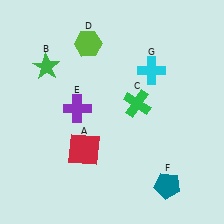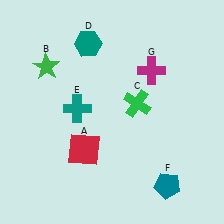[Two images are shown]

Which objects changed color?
D changed from lime to teal. E changed from purple to teal. G changed from cyan to magenta.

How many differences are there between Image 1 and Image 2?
There are 3 differences between the two images.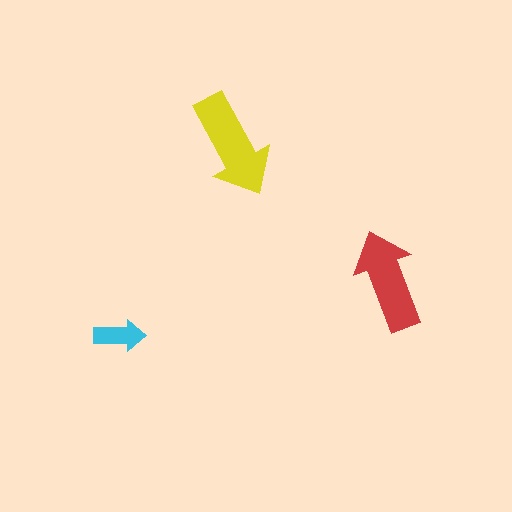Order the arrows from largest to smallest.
the yellow one, the red one, the cyan one.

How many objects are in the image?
There are 3 objects in the image.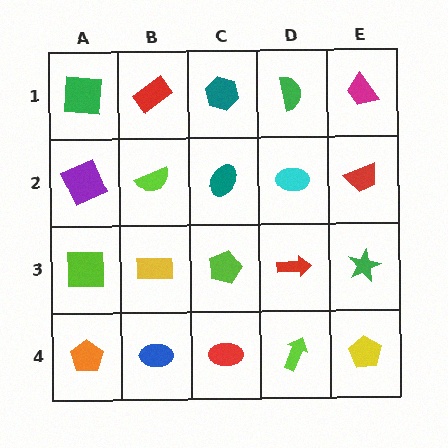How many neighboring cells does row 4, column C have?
3.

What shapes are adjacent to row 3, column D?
A cyan ellipse (row 2, column D), a lime arrow (row 4, column D), a lime pentagon (row 3, column C), a green star (row 3, column E).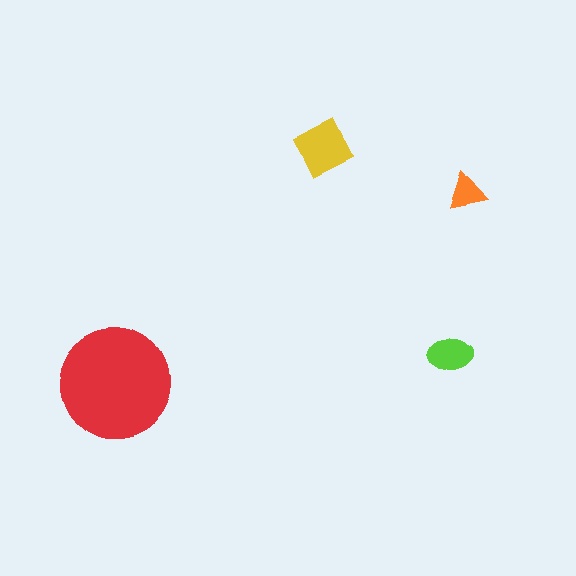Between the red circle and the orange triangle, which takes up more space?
The red circle.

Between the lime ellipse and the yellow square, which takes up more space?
The yellow square.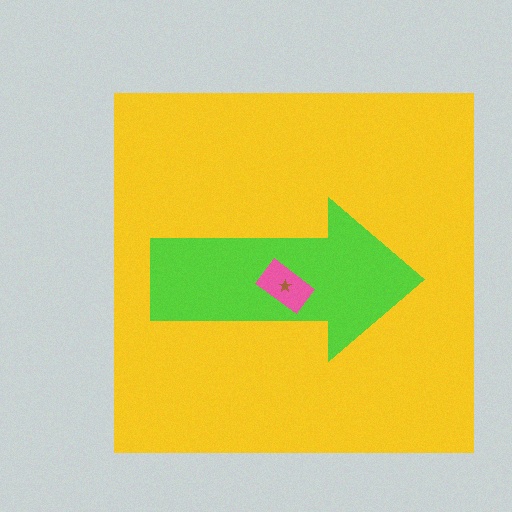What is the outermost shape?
The yellow square.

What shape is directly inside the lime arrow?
The pink rectangle.